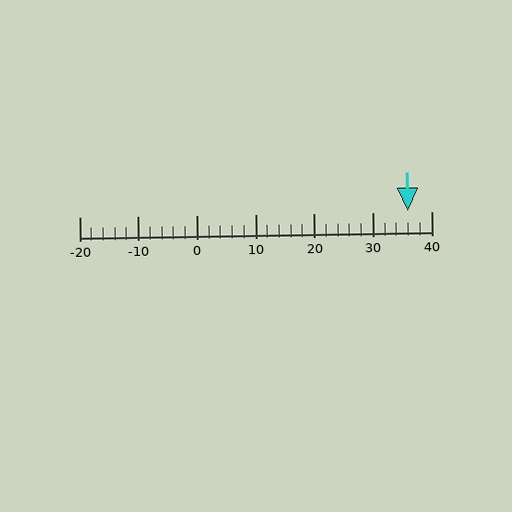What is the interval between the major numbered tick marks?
The major tick marks are spaced 10 units apart.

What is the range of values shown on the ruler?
The ruler shows values from -20 to 40.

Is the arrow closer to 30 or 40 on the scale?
The arrow is closer to 40.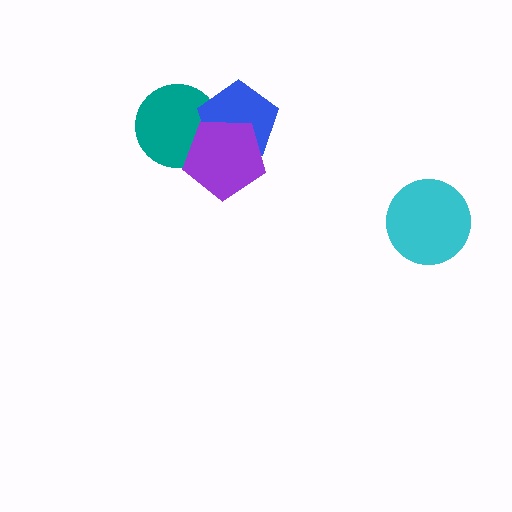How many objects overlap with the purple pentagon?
2 objects overlap with the purple pentagon.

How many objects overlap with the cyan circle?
0 objects overlap with the cyan circle.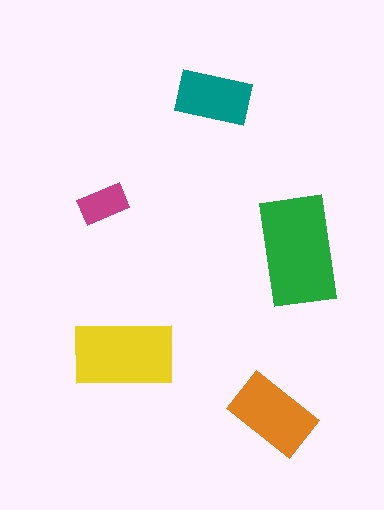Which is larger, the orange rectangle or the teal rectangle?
The orange one.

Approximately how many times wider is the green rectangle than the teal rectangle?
About 1.5 times wider.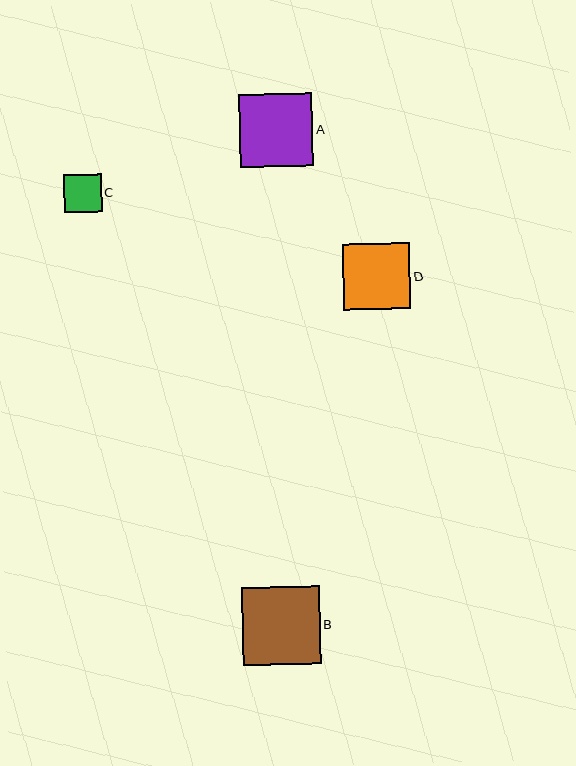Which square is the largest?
Square B is the largest with a size of approximately 78 pixels.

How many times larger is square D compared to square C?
Square D is approximately 1.8 times the size of square C.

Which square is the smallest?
Square C is the smallest with a size of approximately 37 pixels.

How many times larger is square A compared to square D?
Square A is approximately 1.1 times the size of square D.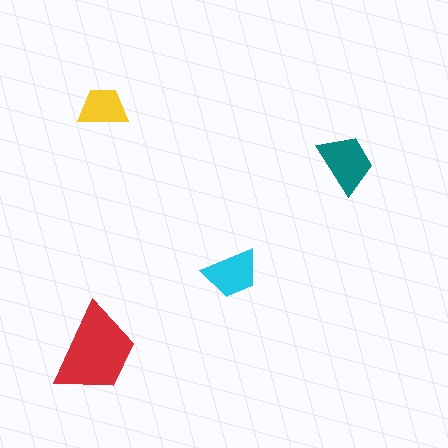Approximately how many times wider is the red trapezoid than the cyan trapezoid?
About 1.5 times wider.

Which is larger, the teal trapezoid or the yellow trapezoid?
The teal one.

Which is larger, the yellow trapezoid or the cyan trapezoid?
The cyan one.